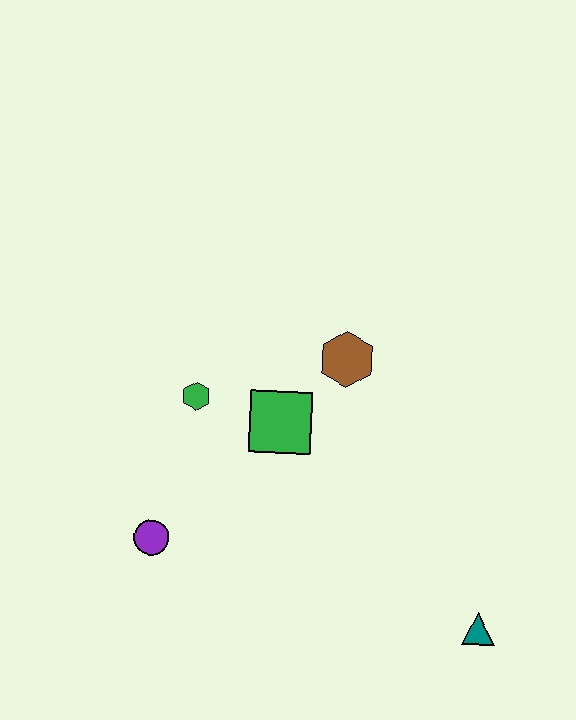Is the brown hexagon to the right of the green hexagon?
Yes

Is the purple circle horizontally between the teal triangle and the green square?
No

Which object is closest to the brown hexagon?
The green square is closest to the brown hexagon.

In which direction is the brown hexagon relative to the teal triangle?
The brown hexagon is above the teal triangle.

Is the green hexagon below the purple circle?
No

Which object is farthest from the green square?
The teal triangle is farthest from the green square.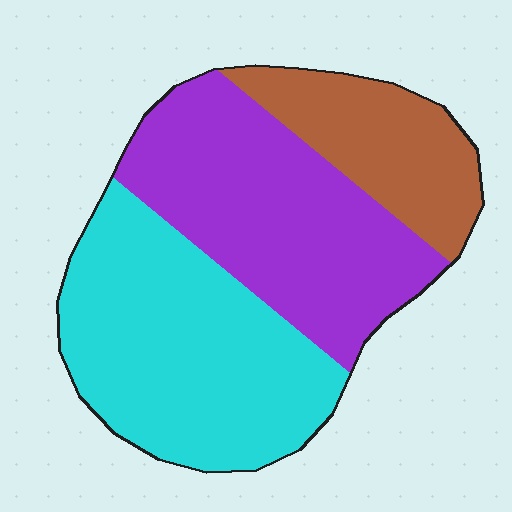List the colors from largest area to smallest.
From largest to smallest: cyan, purple, brown.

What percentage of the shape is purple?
Purple covers around 40% of the shape.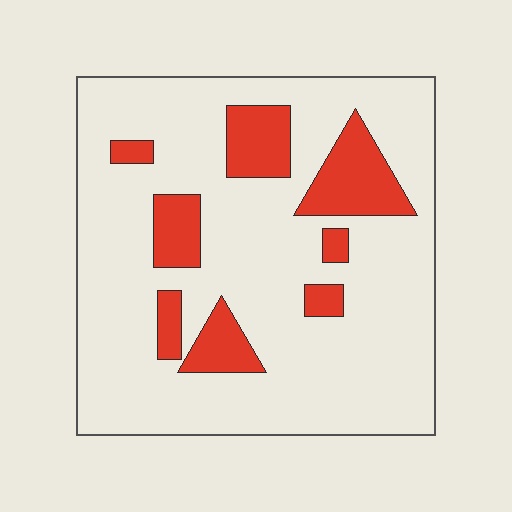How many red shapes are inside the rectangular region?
8.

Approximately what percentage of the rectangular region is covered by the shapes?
Approximately 20%.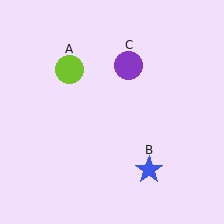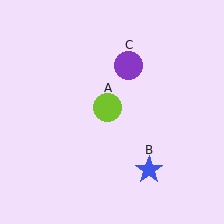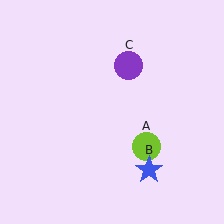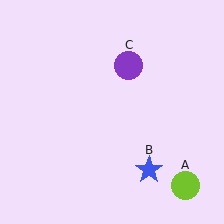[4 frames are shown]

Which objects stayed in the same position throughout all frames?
Blue star (object B) and purple circle (object C) remained stationary.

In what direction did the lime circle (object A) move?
The lime circle (object A) moved down and to the right.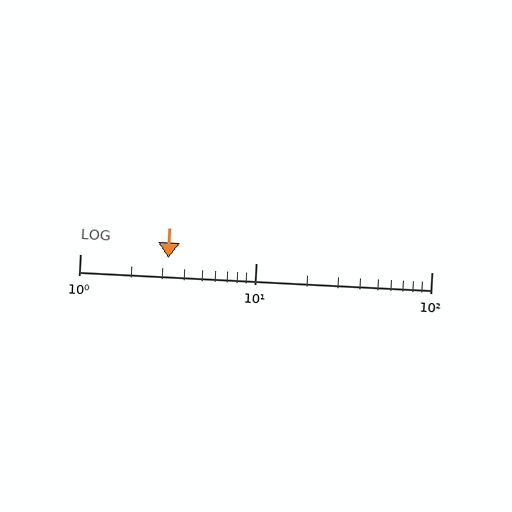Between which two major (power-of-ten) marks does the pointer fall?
The pointer is between 1 and 10.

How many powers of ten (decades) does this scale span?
The scale spans 2 decades, from 1 to 100.